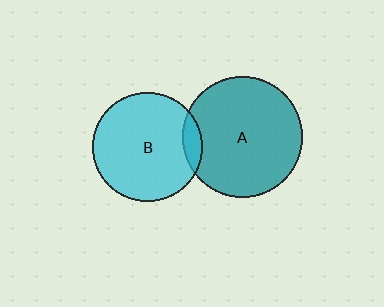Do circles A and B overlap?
Yes.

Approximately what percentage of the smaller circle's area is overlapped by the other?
Approximately 10%.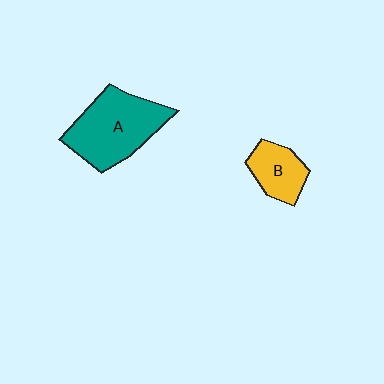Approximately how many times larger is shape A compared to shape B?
Approximately 2.1 times.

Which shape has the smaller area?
Shape B (yellow).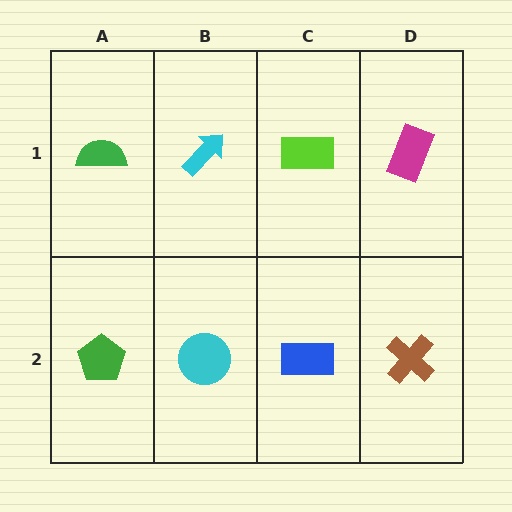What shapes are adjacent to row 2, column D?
A magenta rectangle (row 1, column D), a blue rectangle (row 2, column C).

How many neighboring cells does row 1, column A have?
2.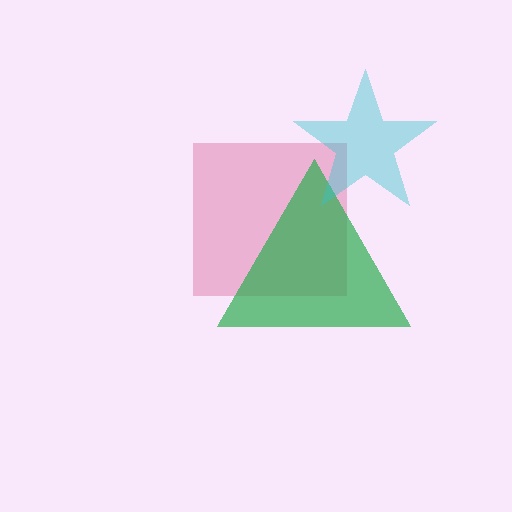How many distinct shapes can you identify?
There are 3 distinct shapes: a pink square, a green triangle, a cyan star.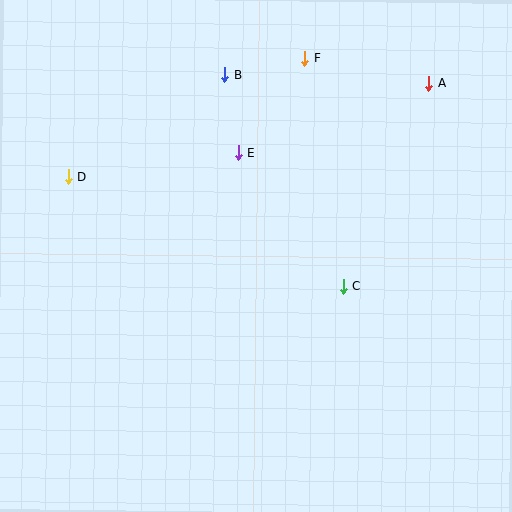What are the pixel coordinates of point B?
Point B is at (225, 74).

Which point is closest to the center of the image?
Point C at (343, 286) is closest to the center.